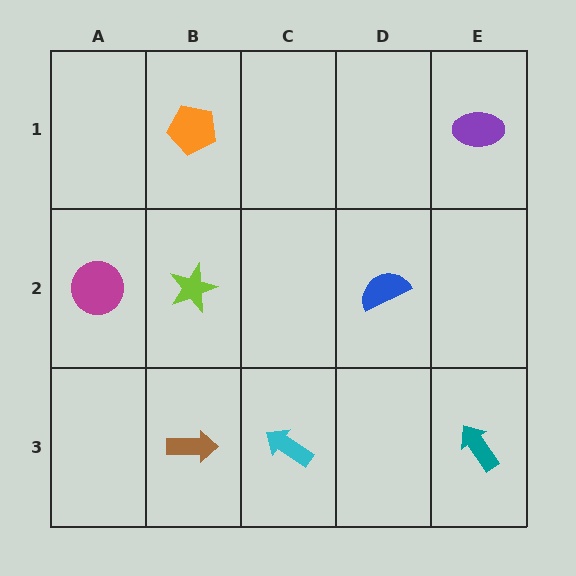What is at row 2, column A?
A magenta circle.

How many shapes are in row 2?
3 shapes.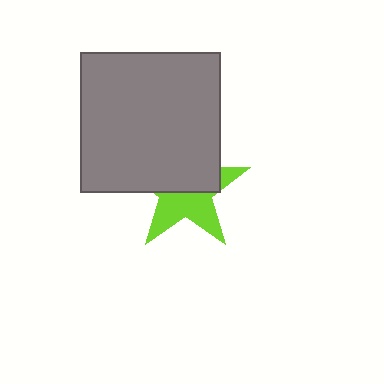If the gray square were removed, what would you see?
You would see the complete lime star.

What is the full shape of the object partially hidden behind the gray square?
The partially hidden object is a lime star.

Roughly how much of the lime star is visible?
About half of it is visible (roughly 46%).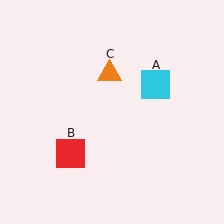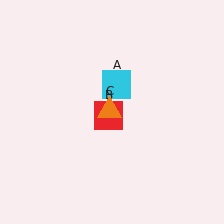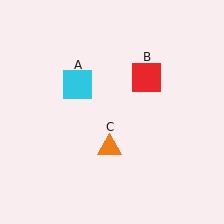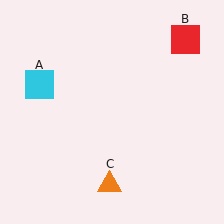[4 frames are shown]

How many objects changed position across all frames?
3 objects changed position: cyan square (object A), red square (object B), orange triangle (object C).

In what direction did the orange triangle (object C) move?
The orange triangle (object C) moved down.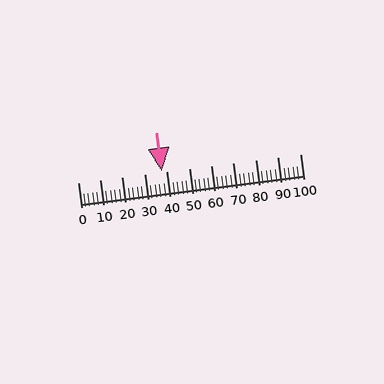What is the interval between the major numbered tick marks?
The major tick marks are spaced 10 units apart.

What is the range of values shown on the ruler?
The ruler shows values from 0 to 100.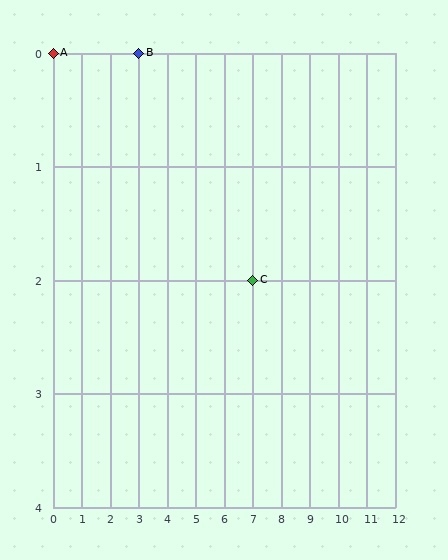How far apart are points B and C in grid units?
Points B and C are 4 columns and 2 rows apart (about 4.5 grid units diagonally).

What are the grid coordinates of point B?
Point B is at grid coordinates (3, 0).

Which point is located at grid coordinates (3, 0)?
Point B is at (3, 0).